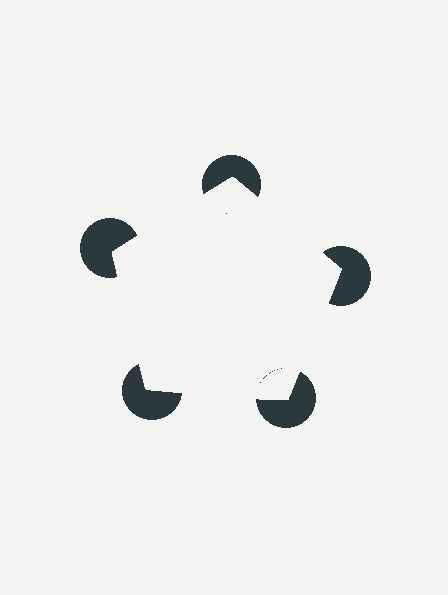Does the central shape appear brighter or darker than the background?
It typically appears slightly brighter than the background, even though no actual brightness change is drawn.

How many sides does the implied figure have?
5 sides.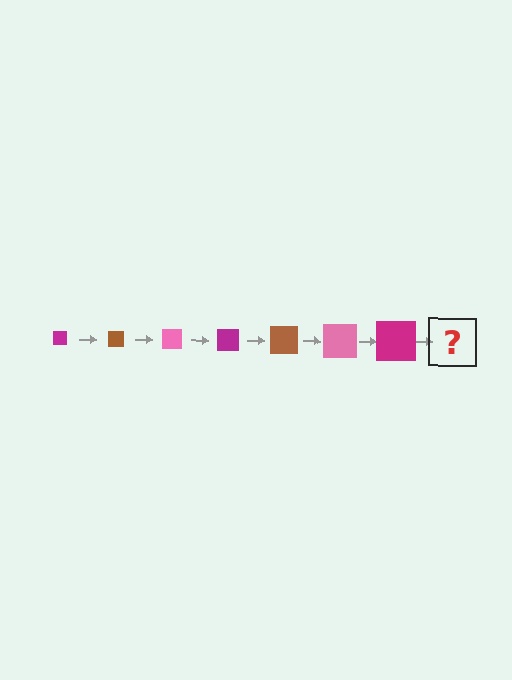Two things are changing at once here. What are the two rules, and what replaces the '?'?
The two rules are that the square grows larger each step and the color cycles through magenta, brown, and pink. The '?' should be a brown square, larger than the previous one.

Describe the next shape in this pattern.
It should be a brown square, larger than the previous one.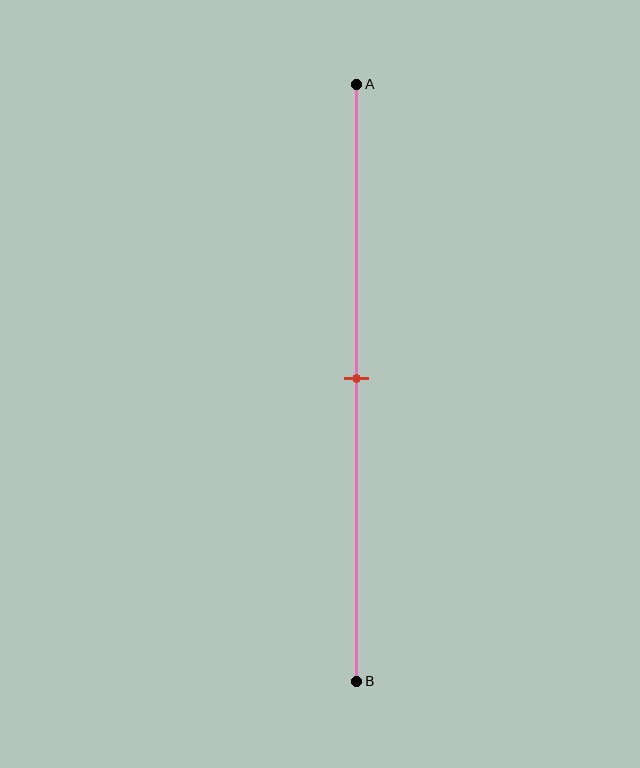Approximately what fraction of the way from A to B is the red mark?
The red mark is approximately 50% of the way from A to B.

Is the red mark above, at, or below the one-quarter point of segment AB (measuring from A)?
The red mark is below the one-quarter point of segment AB.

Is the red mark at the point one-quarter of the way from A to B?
No, the mark is at about 50% from A, not at the 25% one-quarter point.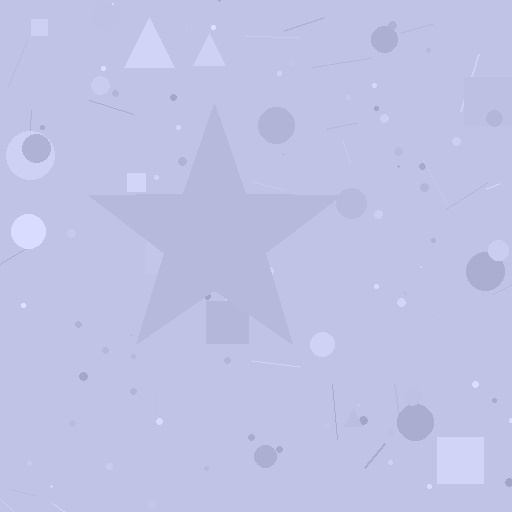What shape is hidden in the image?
A star is hidden in the image.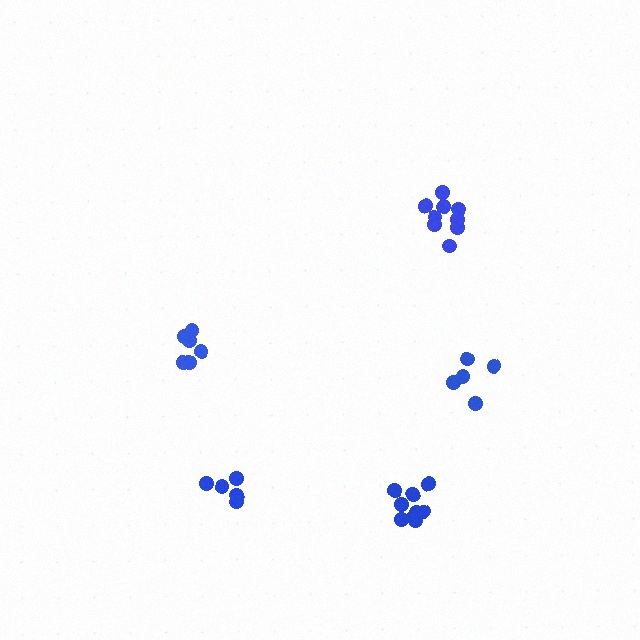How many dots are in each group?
Group 1: 6 dots, Group 2: 9 dots, Group 3: 10 dots, Group 4: 5 dots, Group 5: 5 dots (35 total).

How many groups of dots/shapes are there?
There are 5 groups.